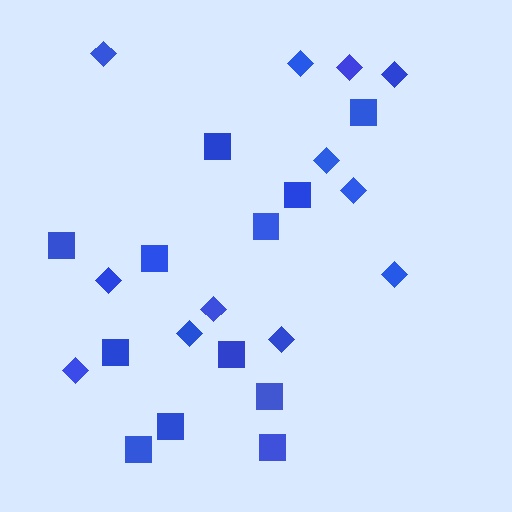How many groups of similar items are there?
There are 2 groups: one group of squares (12) and one group of diamonds (12).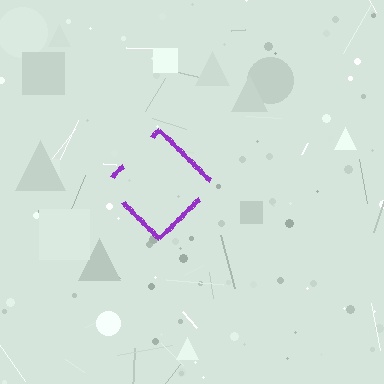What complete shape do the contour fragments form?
The contour fragments form a diamond.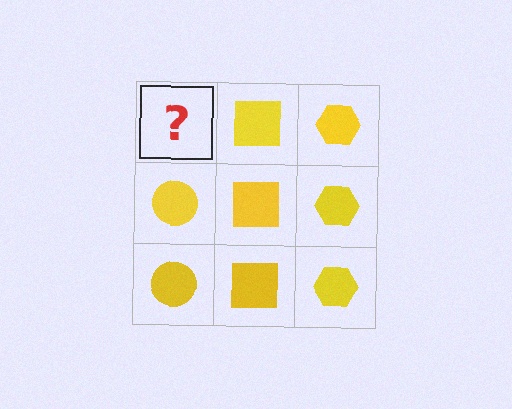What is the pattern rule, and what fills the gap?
The rule is that each column has a consistent shape. The gap should be filled with a yellow circle.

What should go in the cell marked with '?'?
The missing cell should contain a yellow circle.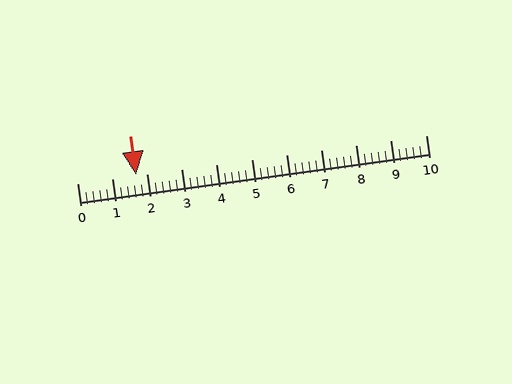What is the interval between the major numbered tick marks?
The major tick marks are spaced 1 units apart.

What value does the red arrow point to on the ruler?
The red arrow points to approximately 1.7.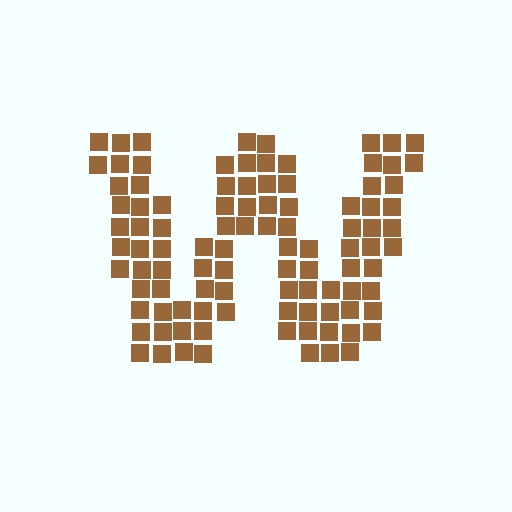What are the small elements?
The small elements are squares.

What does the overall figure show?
The overall figure shows the letter W.